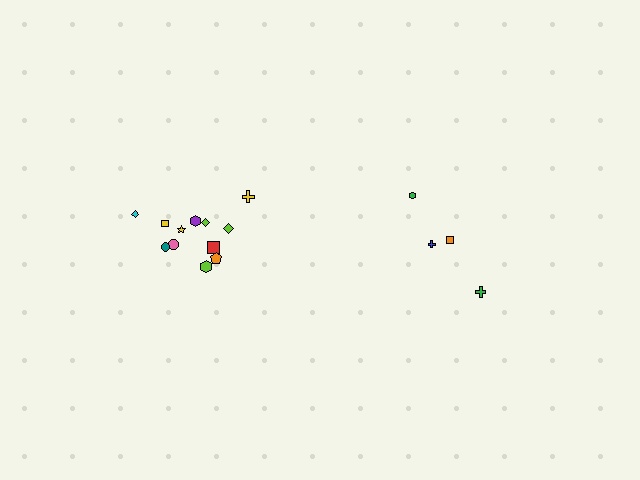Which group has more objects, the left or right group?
The left group.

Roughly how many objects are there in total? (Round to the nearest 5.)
Roughly 15 objects in total.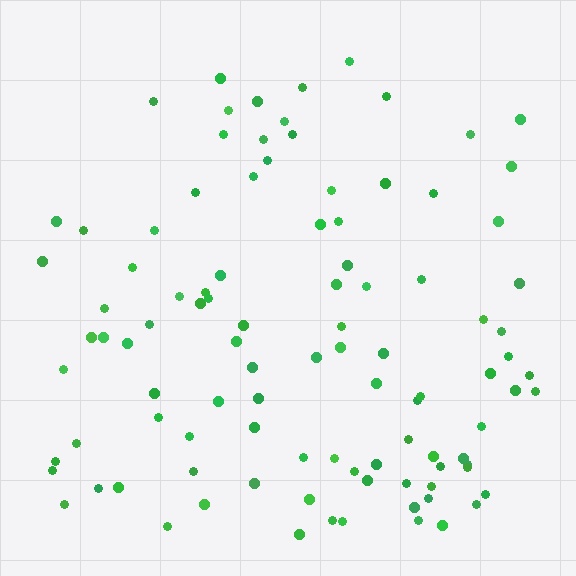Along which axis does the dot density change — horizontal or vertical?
Vertical.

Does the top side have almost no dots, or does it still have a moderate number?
Still a moderate number, just noticeably fewer than the bottom.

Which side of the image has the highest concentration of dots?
The bottom.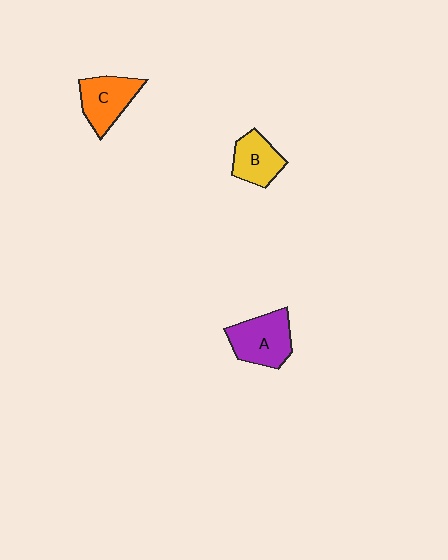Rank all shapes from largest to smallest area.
From largest to smallest: A (purple), C (orange), B (yellow).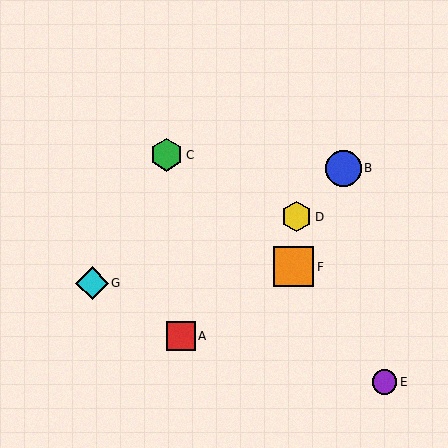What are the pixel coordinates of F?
Object F is at (294, 267).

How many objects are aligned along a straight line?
3 objects (A, B, D) are aligned along a straight line.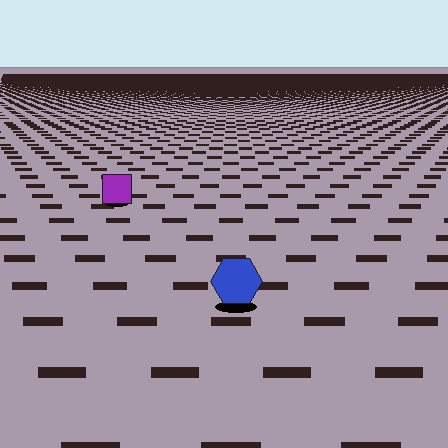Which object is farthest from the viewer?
The purple square is farthest from the viewer. It appears smaller and the ground texture around it is denser.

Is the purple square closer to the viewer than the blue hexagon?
No. The blue hexagon is closer — you can tell from the texture gradient: the ground texture is coarser near it.